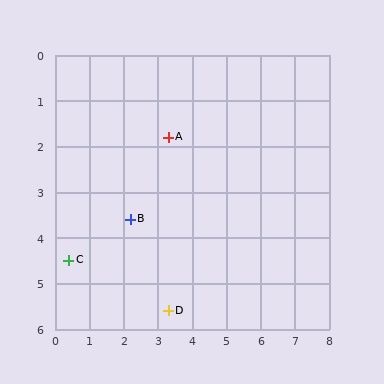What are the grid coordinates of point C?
Point C is at approximately (0.4, 4.5).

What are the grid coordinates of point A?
Point A is at approximately (3.3, 1.8).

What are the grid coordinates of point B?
Point B is at approximately (2.2, 3.6).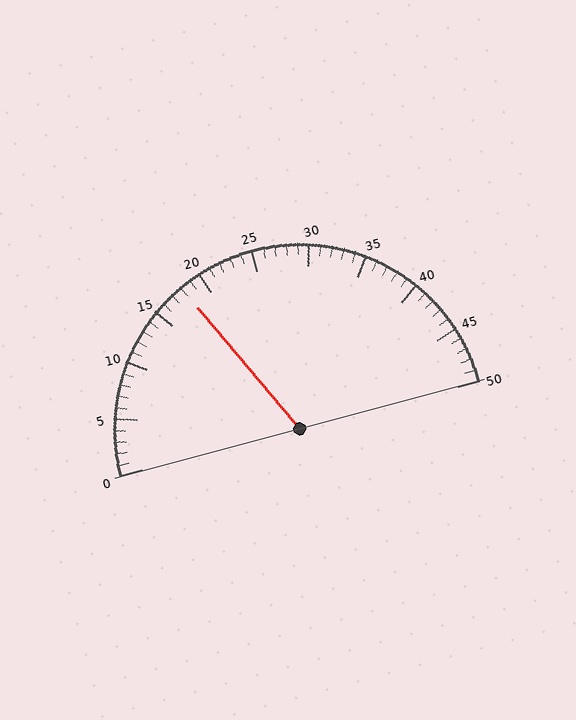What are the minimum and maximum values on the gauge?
The gauge ranges from 0 to 50.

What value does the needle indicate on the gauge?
The needle indicates approximately 18.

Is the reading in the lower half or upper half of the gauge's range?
The reading is in the lower half of the range (0 to 50).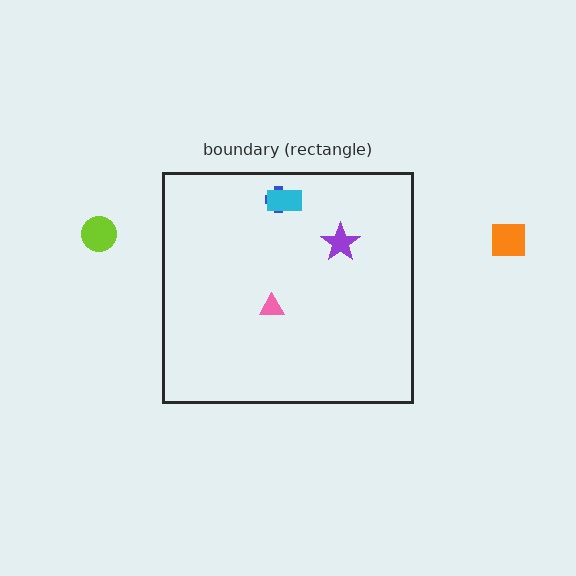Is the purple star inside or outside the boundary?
Inside.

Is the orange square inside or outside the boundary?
Outside.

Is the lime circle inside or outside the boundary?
Outside.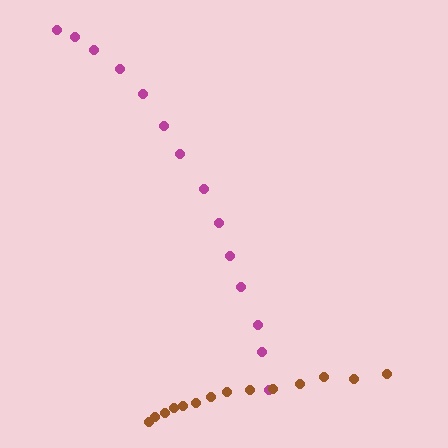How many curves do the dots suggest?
There are 2 distinct paths.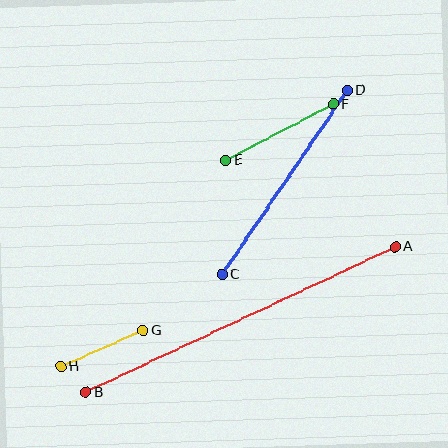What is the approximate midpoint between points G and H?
The midpoint is at approximately (102, 348) pixels.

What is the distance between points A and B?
The distance is approximately 341 pixels.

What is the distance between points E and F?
The distance is approximately 122 pixels.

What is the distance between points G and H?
The distance is approximately 90 pixels.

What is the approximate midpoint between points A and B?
The midpoint is at approximately (241, 319) pixels.